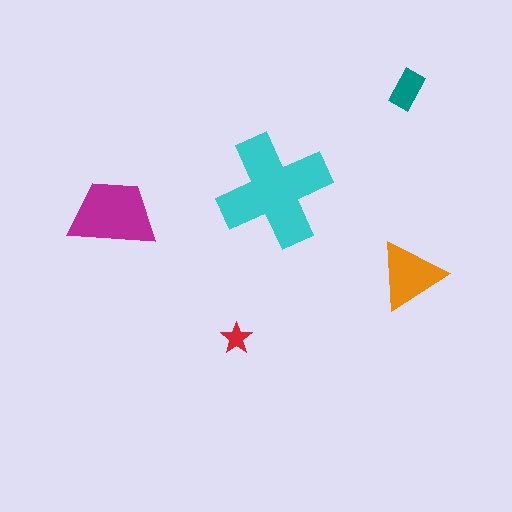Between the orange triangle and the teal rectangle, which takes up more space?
The orange triangle.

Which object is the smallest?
The red star.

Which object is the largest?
The cyan cross.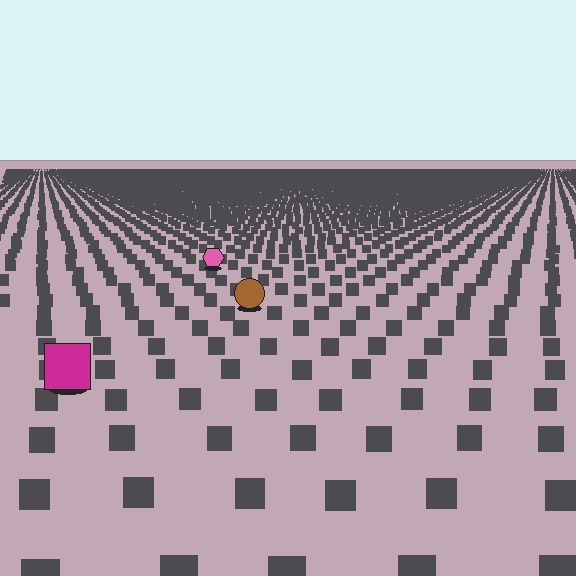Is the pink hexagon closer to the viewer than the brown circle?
No. The brown circle is closer — you can tell from the texture gradient: the ground texture is coarser near it.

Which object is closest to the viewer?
The magenta square is closest. The texture marks near it are larger and more spread out.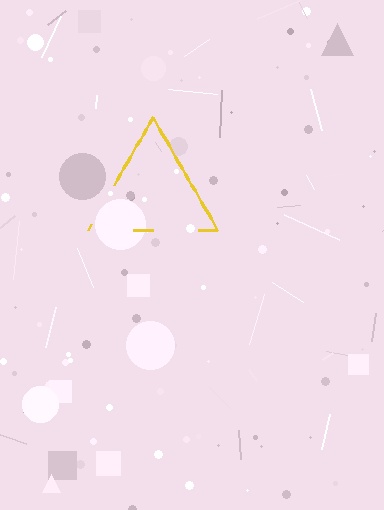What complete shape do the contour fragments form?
The contour fragments form a triangle.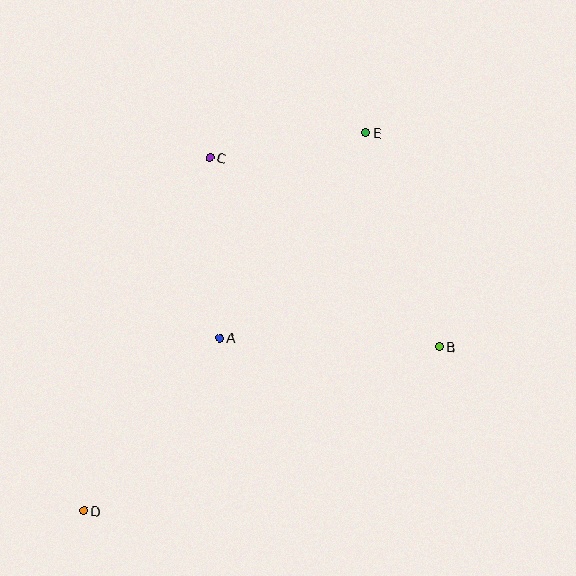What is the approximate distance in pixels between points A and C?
The distance between A and C is approximately 180 pixels.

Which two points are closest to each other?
Points C and E are closest to each other.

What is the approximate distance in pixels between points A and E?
The distance between A and E is approximately 252 pixels.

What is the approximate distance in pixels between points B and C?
The distance between B and C is approximately 297 pixels.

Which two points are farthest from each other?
Points D and E are farthest from each other.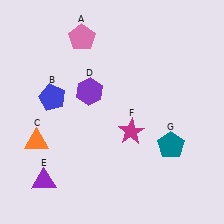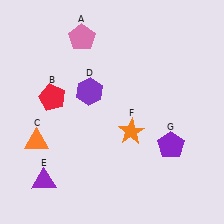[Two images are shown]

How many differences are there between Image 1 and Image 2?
There are 3 differences between the two images.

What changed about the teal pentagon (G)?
In Image 1, G is teal. In Image 2, it changed to purple.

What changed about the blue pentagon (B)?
In Image 1, B is blue. In Image 2, it changed to red.